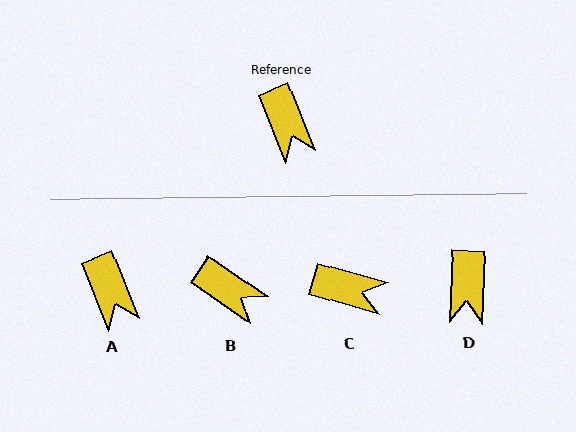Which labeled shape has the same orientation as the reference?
A.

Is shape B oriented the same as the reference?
No, it is off by about 34 degrees.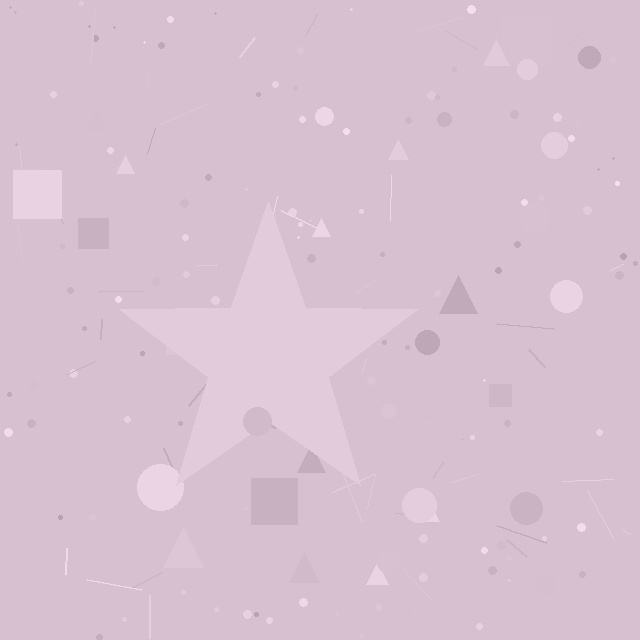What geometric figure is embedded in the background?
A star is embedded in the background.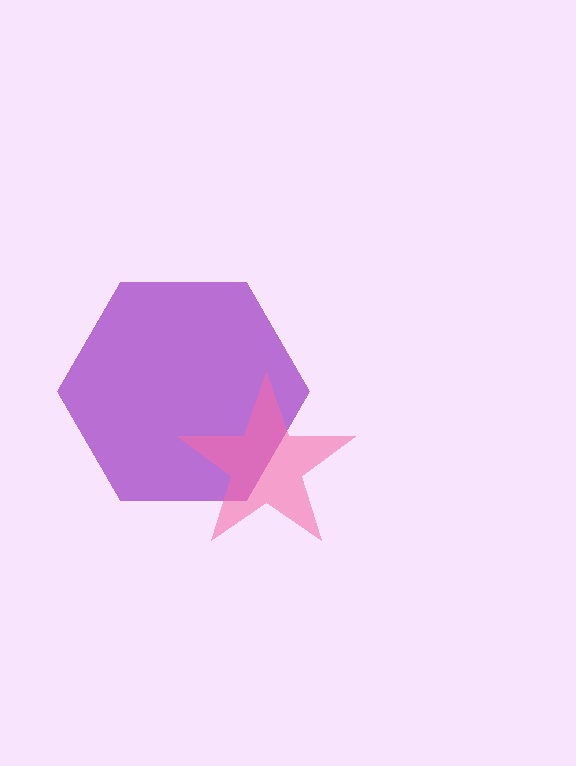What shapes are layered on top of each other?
The layered shapes are: a purple hexagon, a pink star.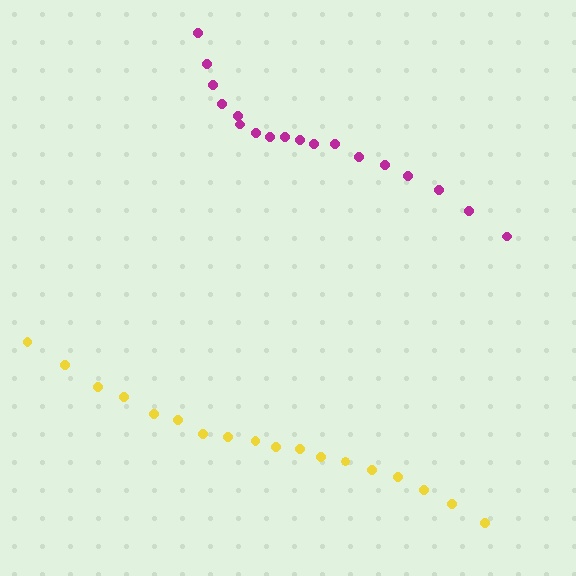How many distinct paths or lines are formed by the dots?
There are 2 distinct paths.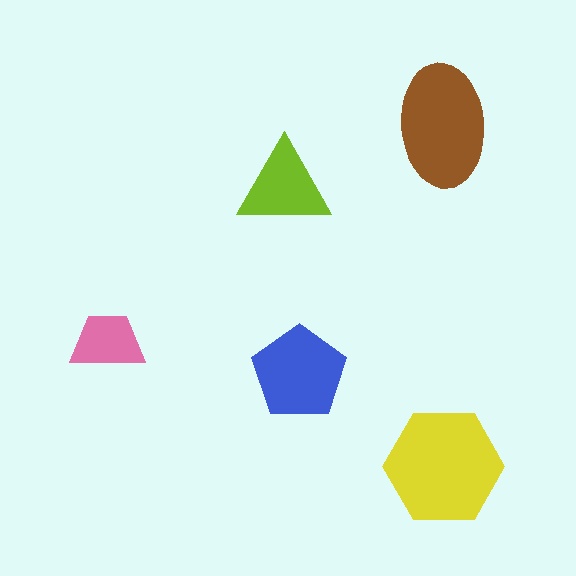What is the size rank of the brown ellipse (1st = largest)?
2nd.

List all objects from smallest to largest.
The pink trapezoid, the lime triangle, the blue pentagon, the brown ellipse, the yellow hexagon.